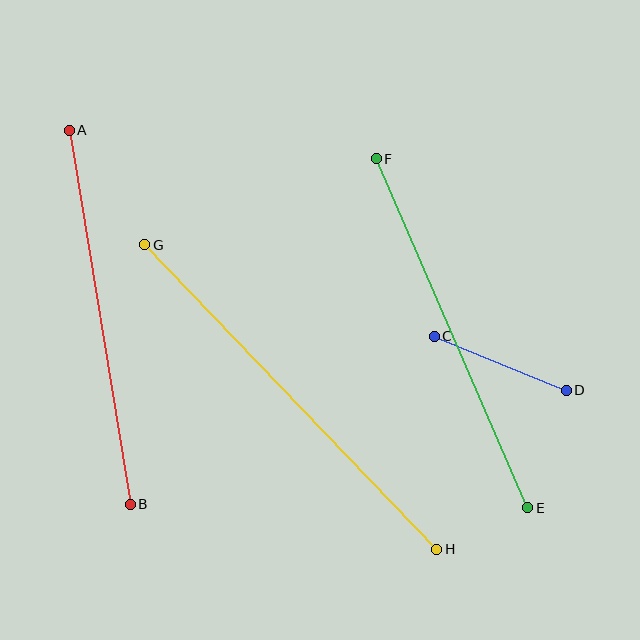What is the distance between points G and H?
The distance is approximately 422 pixels.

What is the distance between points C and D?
The distance is approximately 143 pixels.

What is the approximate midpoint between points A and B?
The midpoint is at approximately (100, 317) pixels.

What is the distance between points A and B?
The distance is approximately 379 pixels.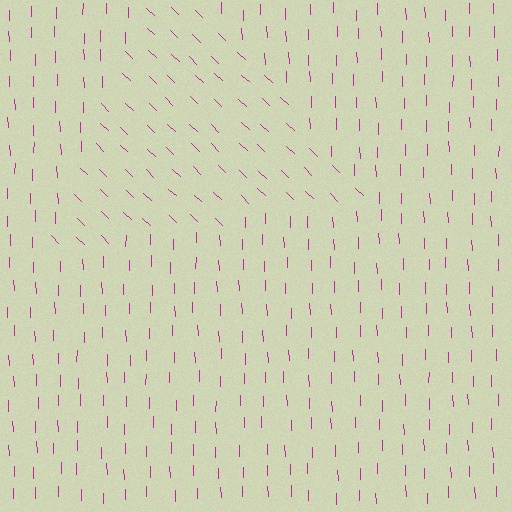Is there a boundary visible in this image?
Yes, there is a texture boundary formed by a change in line orientation.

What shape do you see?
I see a triangle.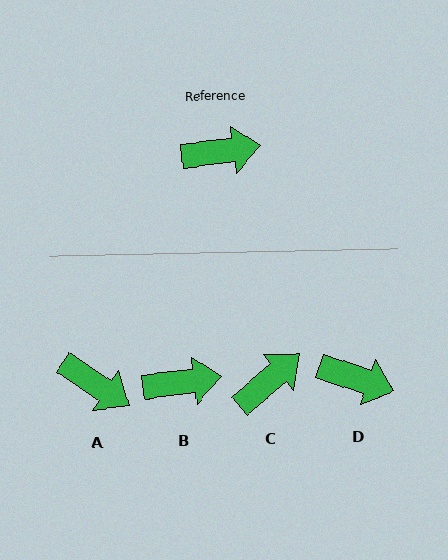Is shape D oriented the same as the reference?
No, it is off by about 26 degrees.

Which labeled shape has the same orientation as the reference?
B.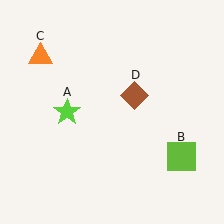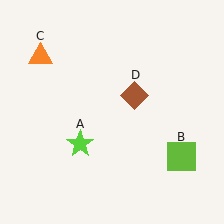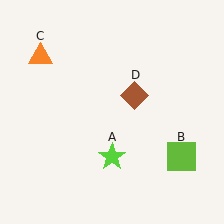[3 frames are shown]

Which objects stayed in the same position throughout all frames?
Lime square (object B) and orange triangle (object C) and brown diamond (object D) remained stationary.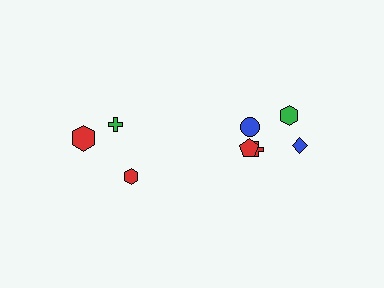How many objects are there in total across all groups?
There are 8 objects.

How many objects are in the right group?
There are 5 objects.